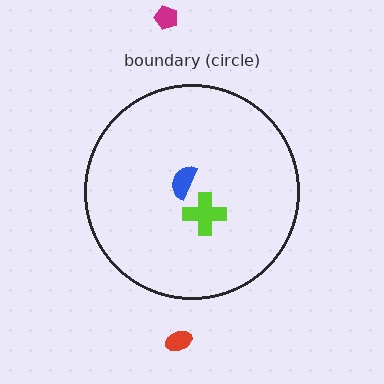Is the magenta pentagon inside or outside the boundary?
Outside.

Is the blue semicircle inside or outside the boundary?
Inside.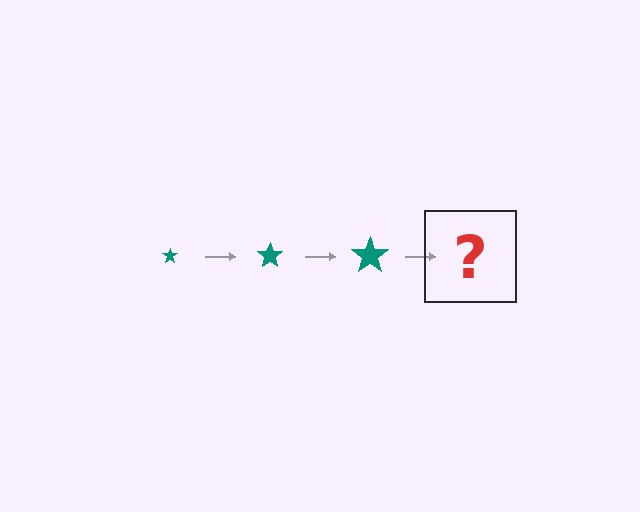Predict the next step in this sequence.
The next step is a teal star, larger than the previous one.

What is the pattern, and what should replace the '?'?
The pattern is that the star gets progressively larger each step. The '?' should be a teal star, larger than the previous one.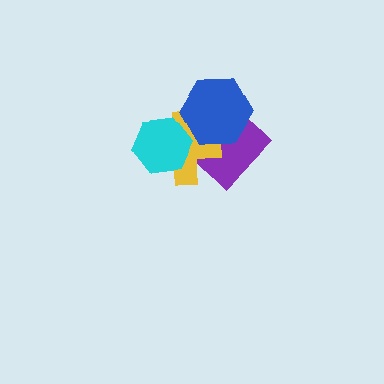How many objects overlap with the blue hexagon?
2 objects overlap with the blue hexagon.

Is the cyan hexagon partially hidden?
No, no other shape covers it.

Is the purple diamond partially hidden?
Yes, it is partially covered by another shape.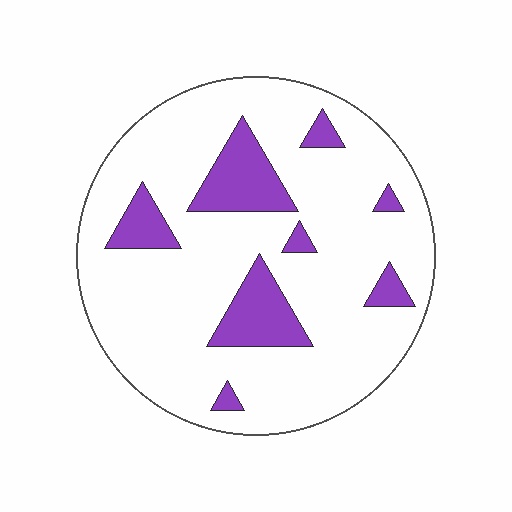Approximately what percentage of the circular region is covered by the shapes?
Approximately 15%.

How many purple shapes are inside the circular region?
8.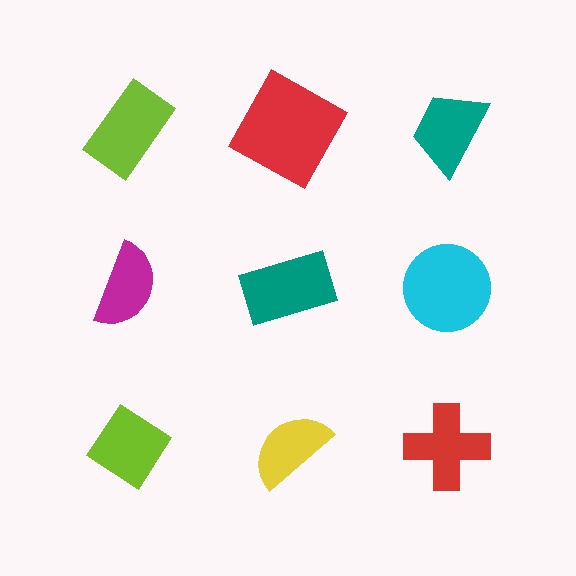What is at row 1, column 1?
A lime rectangle.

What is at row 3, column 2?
A yellow semicircle.